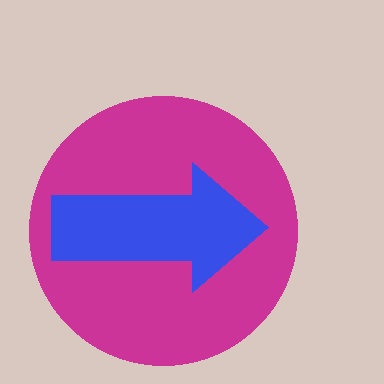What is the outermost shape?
The magenta circle.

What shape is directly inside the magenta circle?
The blue arrow.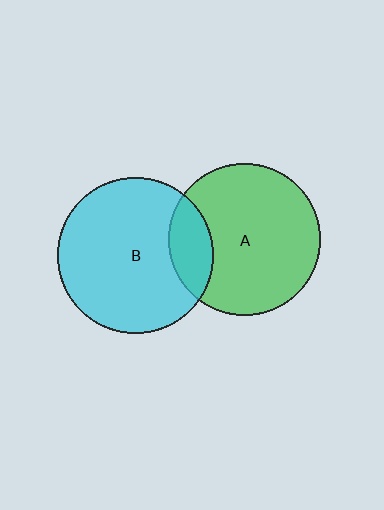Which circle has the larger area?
Circle B (cyan).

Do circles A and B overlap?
Yes.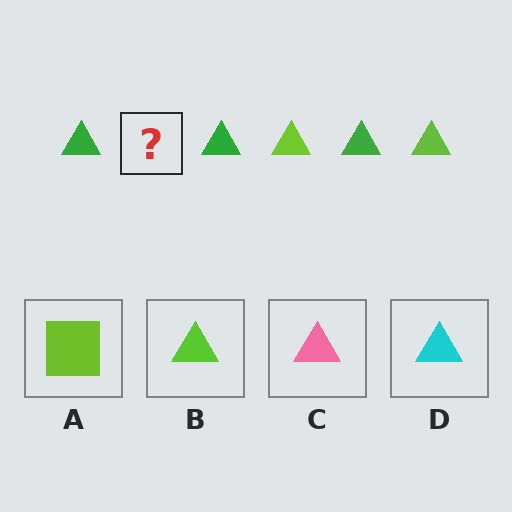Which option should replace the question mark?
Option B.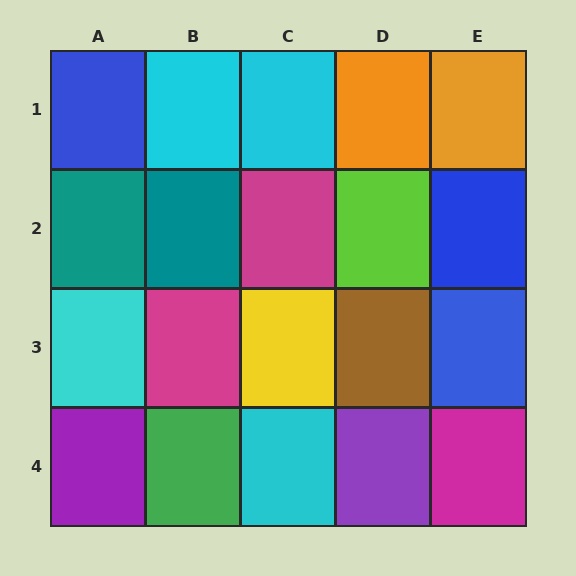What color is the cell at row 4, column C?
Cyan.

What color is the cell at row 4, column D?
Purple.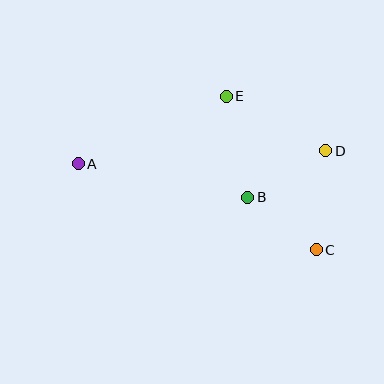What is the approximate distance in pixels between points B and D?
The distance between B and D is approximately 91 pixels.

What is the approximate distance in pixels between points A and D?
The distance between A and D is approximately 248 pixels.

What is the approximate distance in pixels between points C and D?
The distance between C and D is approximately 99 pixels.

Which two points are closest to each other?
Points B and C are closest to each other.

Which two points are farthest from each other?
Points A and C are farthest from each other.